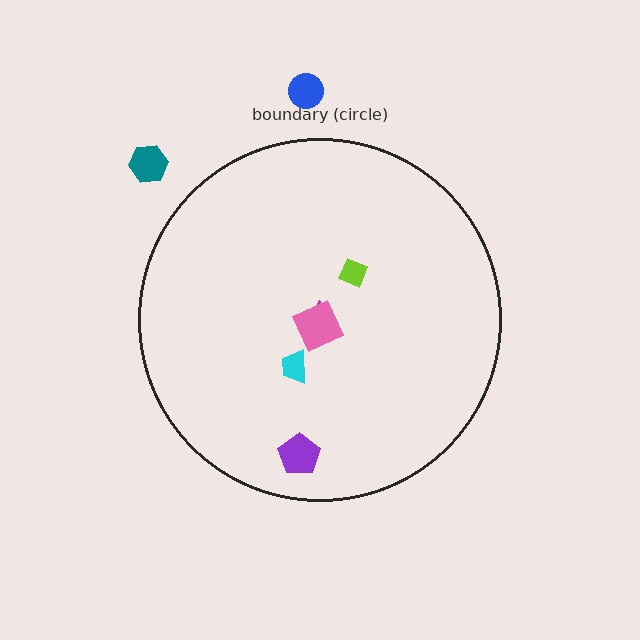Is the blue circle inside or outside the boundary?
Outside.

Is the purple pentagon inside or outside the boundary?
Inside.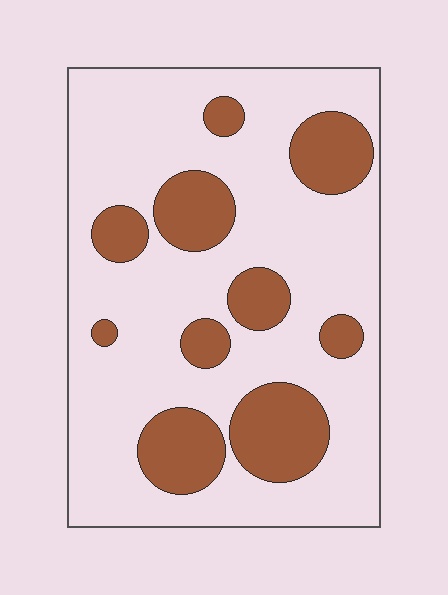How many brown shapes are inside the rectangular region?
10.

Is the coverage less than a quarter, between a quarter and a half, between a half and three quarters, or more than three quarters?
Between a quarter and a half.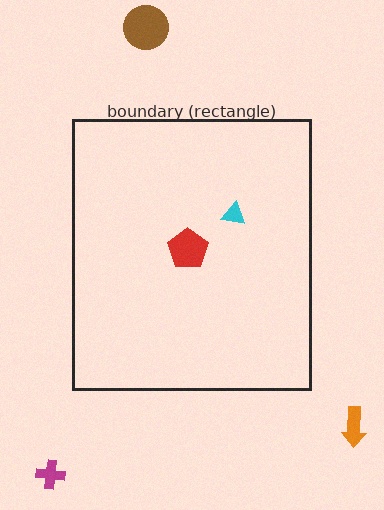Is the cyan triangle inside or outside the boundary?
Inside.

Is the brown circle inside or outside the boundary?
Outside.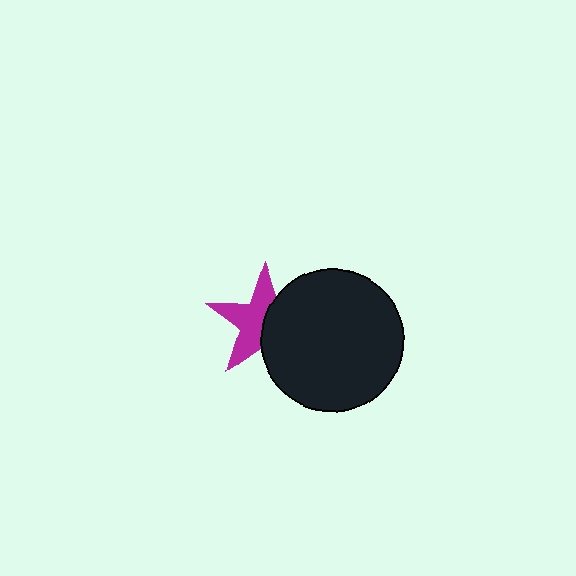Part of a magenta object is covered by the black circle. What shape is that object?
It is a star.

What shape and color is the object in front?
The object in front is a black circle.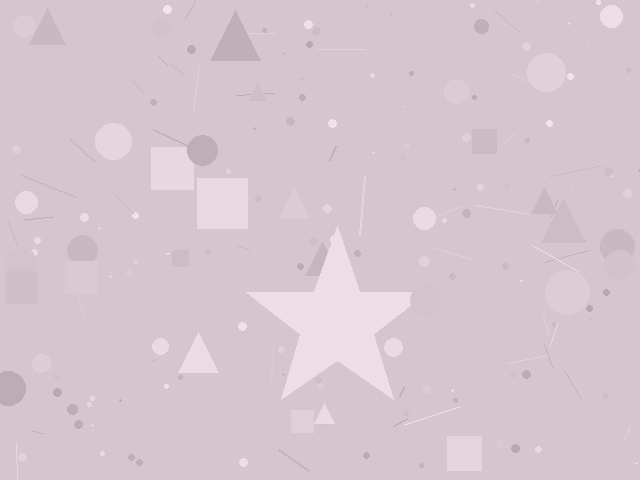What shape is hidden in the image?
A star is hidden in the image.